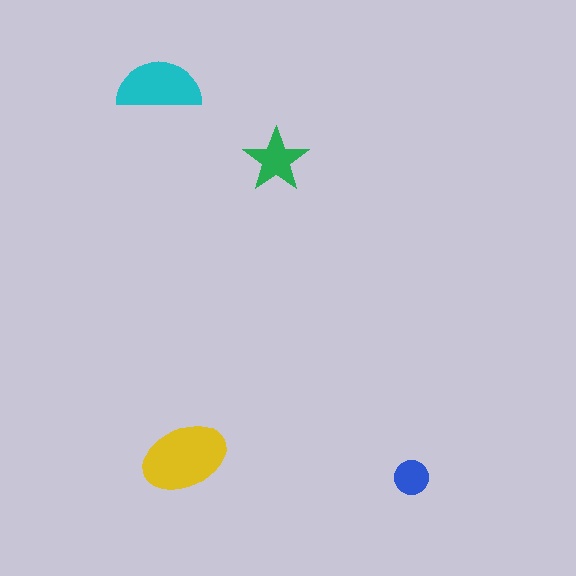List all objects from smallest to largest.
The blue circle, the green star, the cyan semicircle, the yellow ellipse.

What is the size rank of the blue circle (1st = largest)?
4th.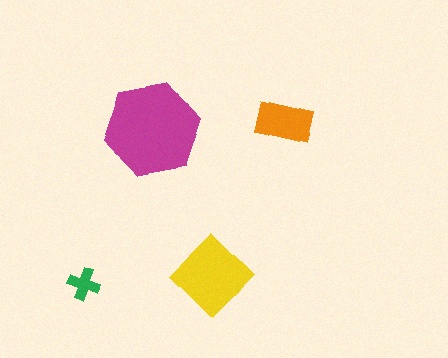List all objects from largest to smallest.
The magenta hexagon, the yellow diamond, the orange rectangle, the green cross.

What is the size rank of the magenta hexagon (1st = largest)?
1st.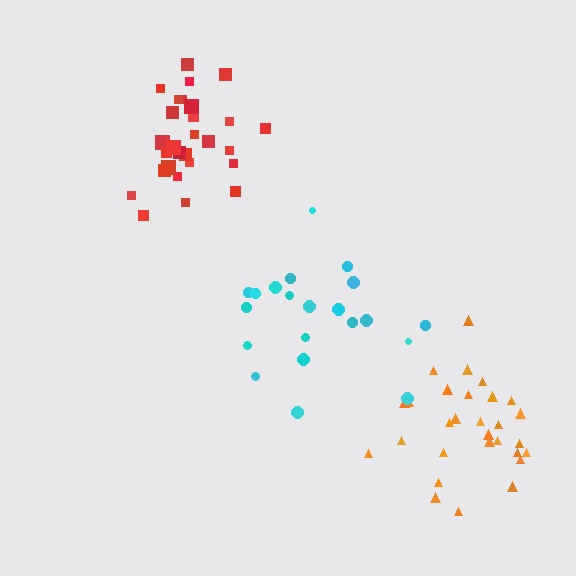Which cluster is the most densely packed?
Red.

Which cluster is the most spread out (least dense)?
Cyan.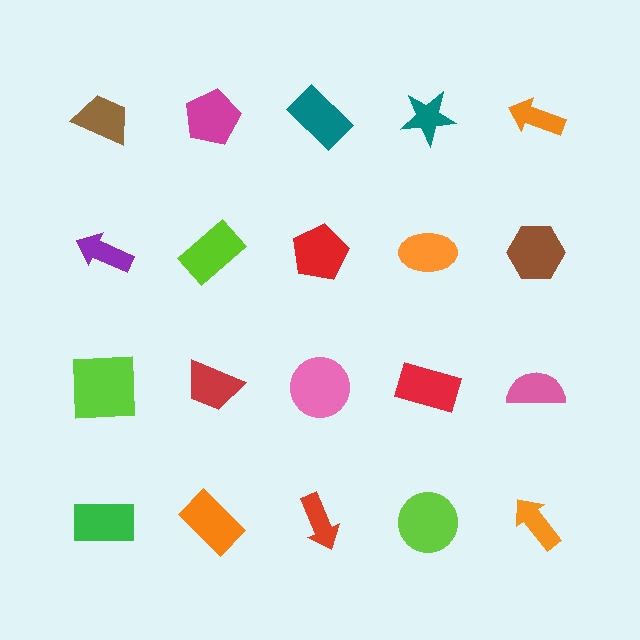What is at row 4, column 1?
A green rectangle.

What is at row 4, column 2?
An orange rectangle.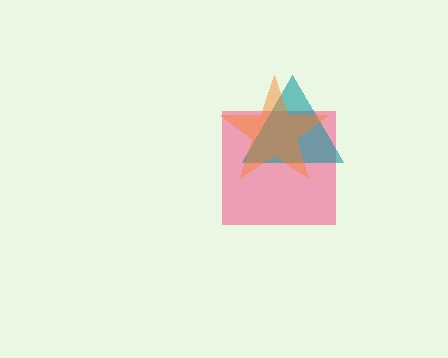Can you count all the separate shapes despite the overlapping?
Yes, there are 3 separate shapes.